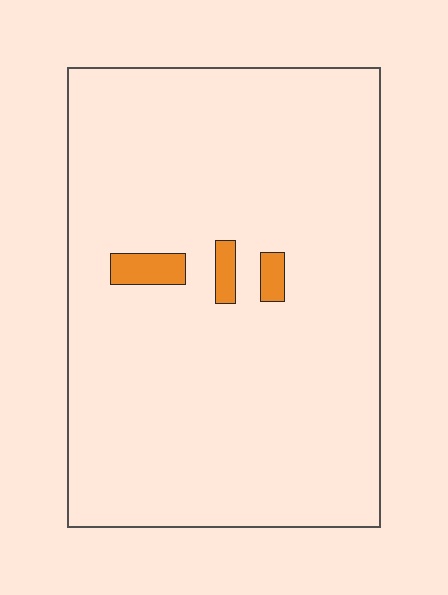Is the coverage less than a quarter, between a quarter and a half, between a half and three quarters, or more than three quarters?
Less than a quarter.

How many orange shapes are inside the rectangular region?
3.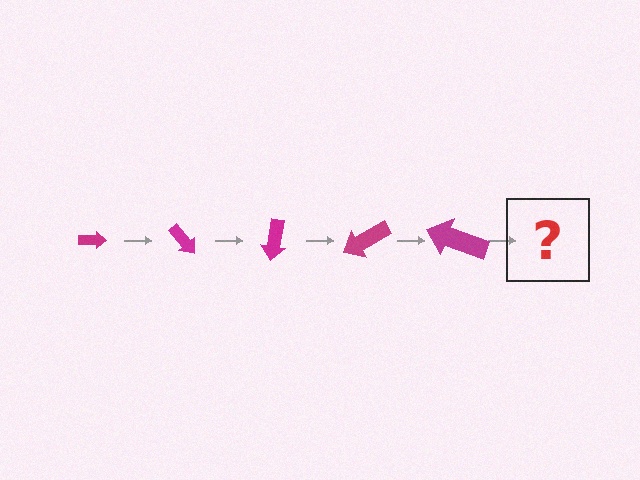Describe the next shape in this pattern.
It should be an arrow, larger than the previous one and rotated 250 degrees from the start.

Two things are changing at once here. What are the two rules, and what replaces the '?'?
The two rules are that the arrow grows larger each step and it rotates 50 degrees each step. The '?' should be an arrow, larger than the previous one and rotated 250 degrees from the start.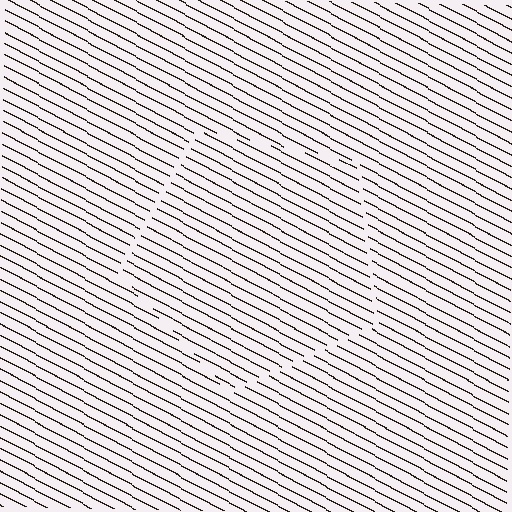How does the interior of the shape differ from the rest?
The interior of the shape contains the same grating, shifted by half a period — the contour is defined by the phase discontinuity where line-ends from the inner and outer gratings abut.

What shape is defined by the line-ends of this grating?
An illusory pentagon. The interior of the shape contains the same grating, shifted by half a period — the contour is defined by the phase discontinuity where line-ends from the inner and outer gratings abut.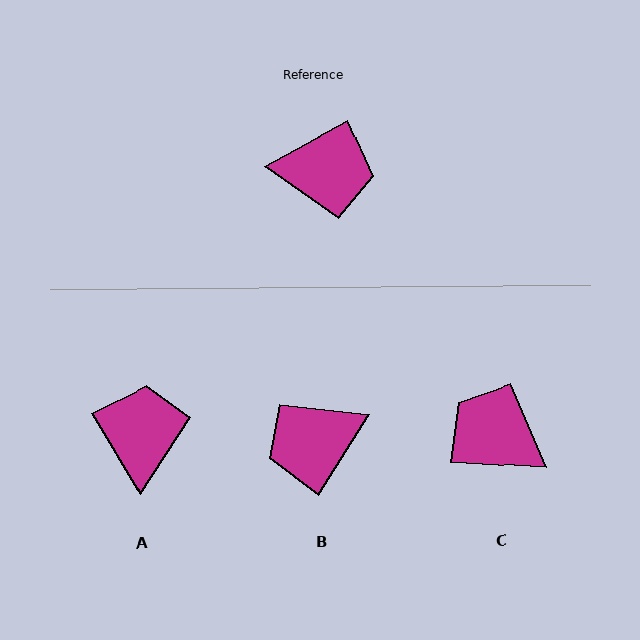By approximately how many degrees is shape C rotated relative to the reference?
Approximately 148 degrees counter-clockwise.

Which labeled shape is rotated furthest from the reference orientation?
B, about 151 degrees away.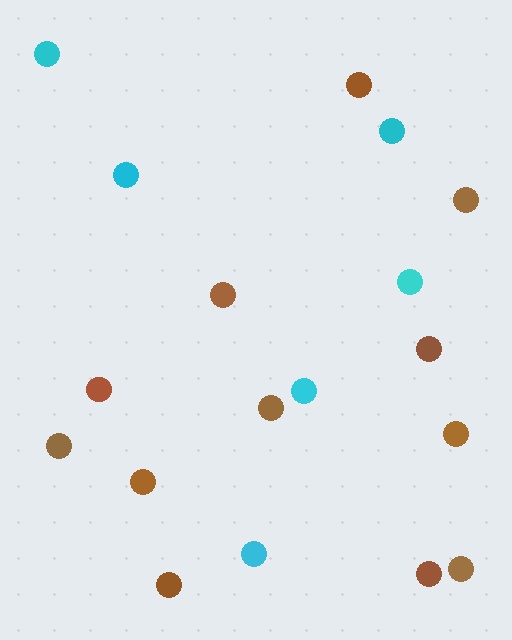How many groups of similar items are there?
There are 2 groups: one group of cyan circles (6) and one group of brown circles (12).